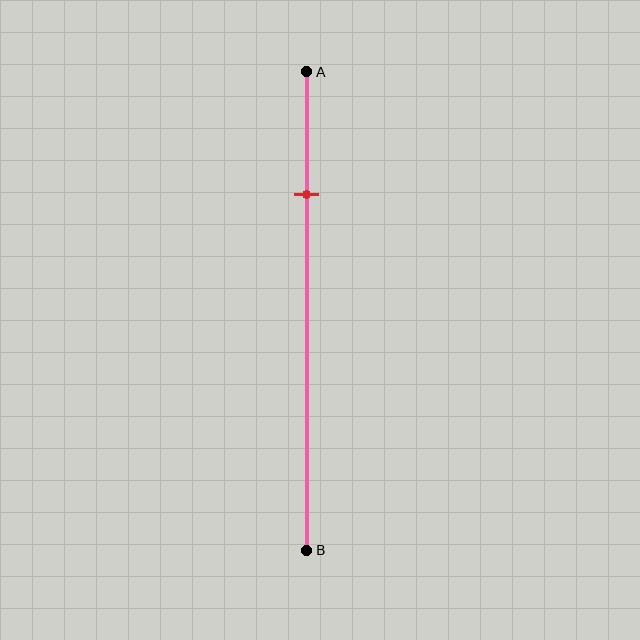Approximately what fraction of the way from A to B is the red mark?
The red mark is approximately 25% of the way from A to B.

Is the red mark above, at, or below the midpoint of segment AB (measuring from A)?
The red mark is above the midpoint of segment AB.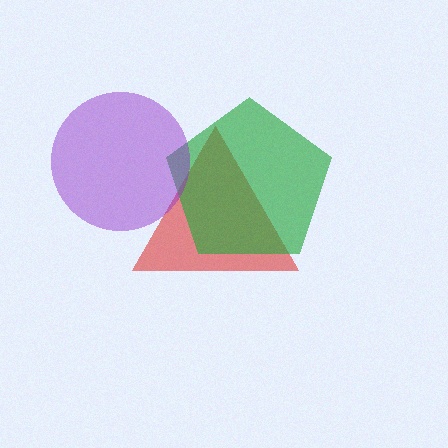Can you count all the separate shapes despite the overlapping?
Yes, there are 3 separate shapes.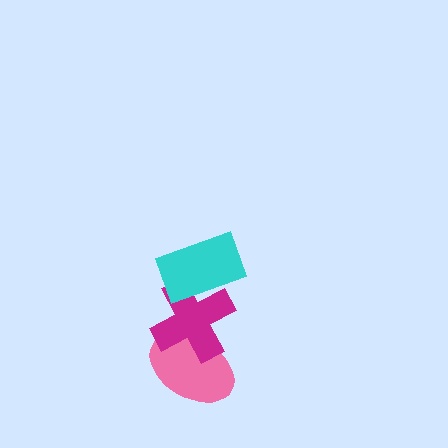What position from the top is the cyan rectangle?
The cyan rectangle is 1st from the top.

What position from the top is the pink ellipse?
The pink ellipse is 3rd from the top.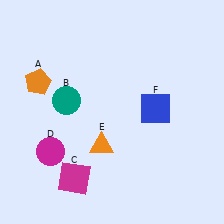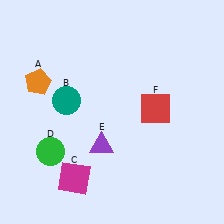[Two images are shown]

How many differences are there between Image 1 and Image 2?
There are 3 differences between the two images.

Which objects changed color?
D changed from magenta to green. E changed from orange to purple. F changed from blue to red.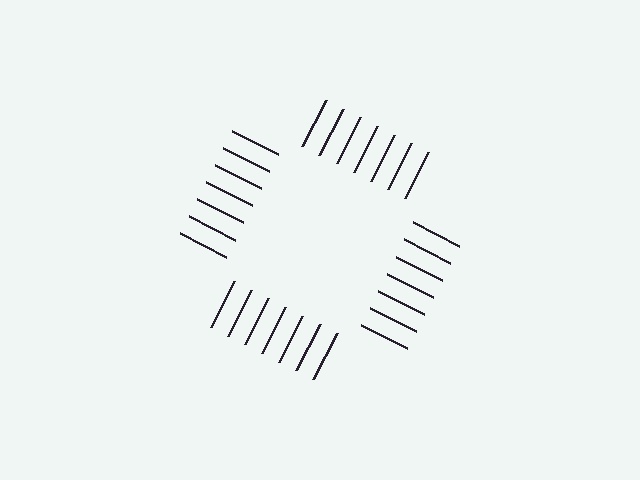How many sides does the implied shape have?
4 sides — the line-ends trace a square.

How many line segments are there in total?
28 — 7 along each of the 4 edges.